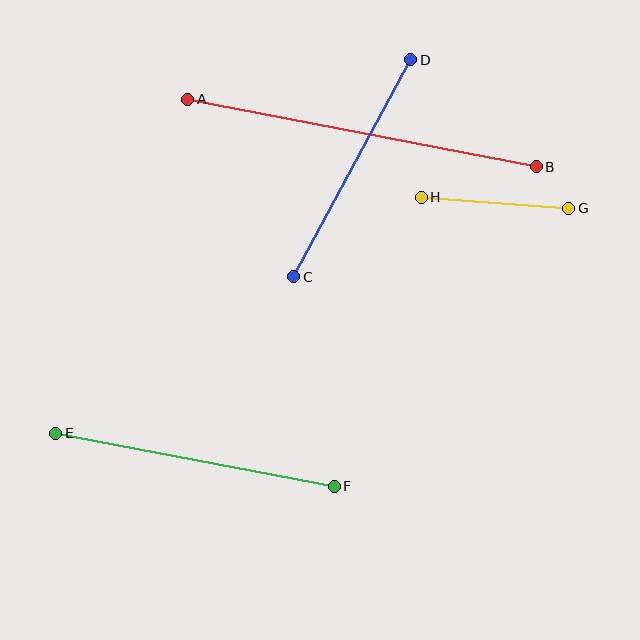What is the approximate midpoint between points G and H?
The midpoint is at approximately (495, 203) pixels.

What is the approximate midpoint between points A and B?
The midpoint is at approximately (362, 133) pixels.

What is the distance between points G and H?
The distance is approximately 147 pixels.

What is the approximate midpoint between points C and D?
The midpoint is at approximately (352, 168) pixels.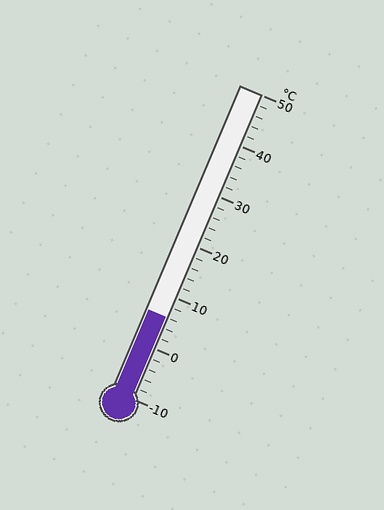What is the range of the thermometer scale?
The thermometer scale ranges from -10°C to 50°C.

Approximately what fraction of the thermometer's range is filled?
The thermometer is filled to approximately 25% of its range.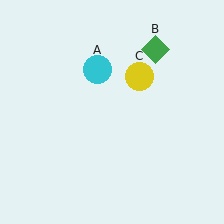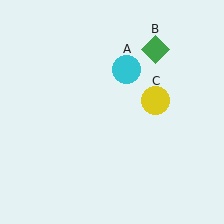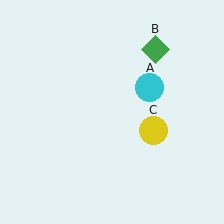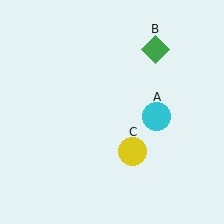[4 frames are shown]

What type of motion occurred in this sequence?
The cyan circle (object A), yellow circle (object C) rotated clockwise around the center of the scene.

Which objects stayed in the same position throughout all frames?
Green diamond (object B) remained stationary.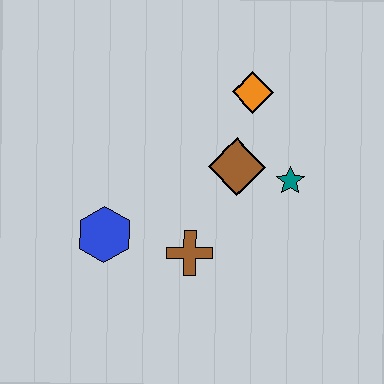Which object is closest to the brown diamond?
The teal star is closest to the brown diamond.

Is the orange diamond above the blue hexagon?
Yes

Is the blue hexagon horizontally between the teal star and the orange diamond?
No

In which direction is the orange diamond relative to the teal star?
The orange diamond is above the teal star.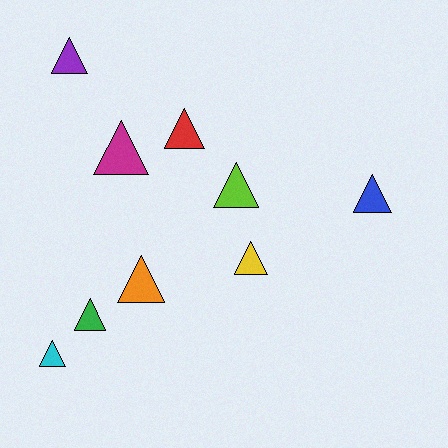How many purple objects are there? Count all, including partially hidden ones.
There is 1 purple object.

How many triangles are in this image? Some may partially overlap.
There are 9 triangles.